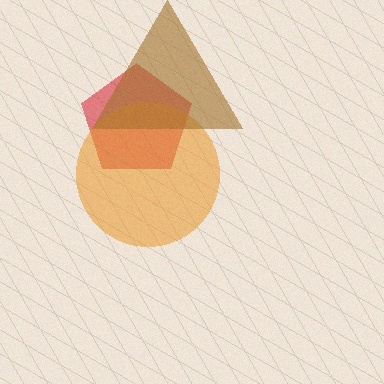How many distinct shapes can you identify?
There are 3 distinct shapes: a red pentagon, an orange circle, a brown triangle.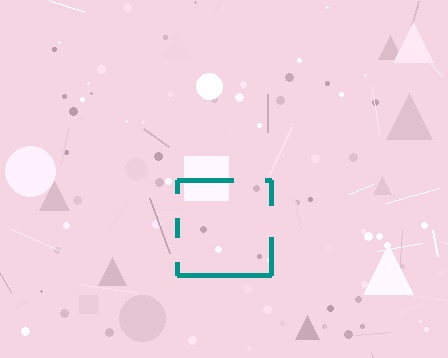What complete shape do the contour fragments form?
The contour fragments form a square.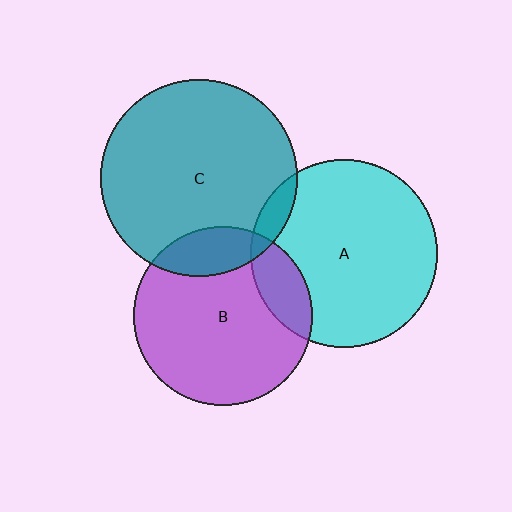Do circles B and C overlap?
Yes.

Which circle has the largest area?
Circle C (teal).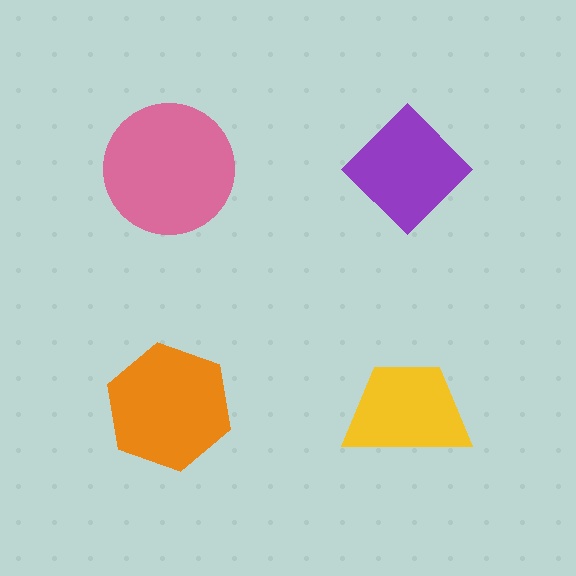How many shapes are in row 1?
2 shapes.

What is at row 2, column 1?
An orange hexagon.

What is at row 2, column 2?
A yellow trapezoid.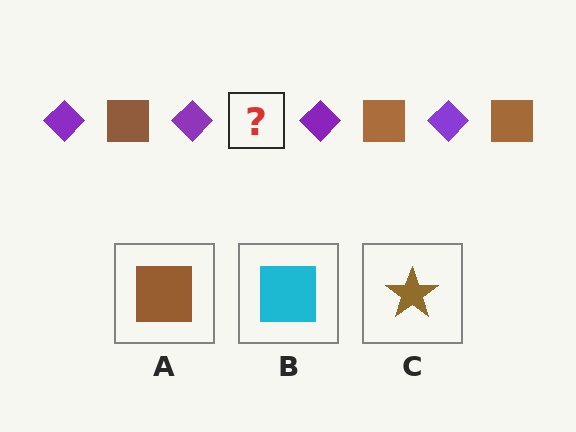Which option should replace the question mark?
Option A.